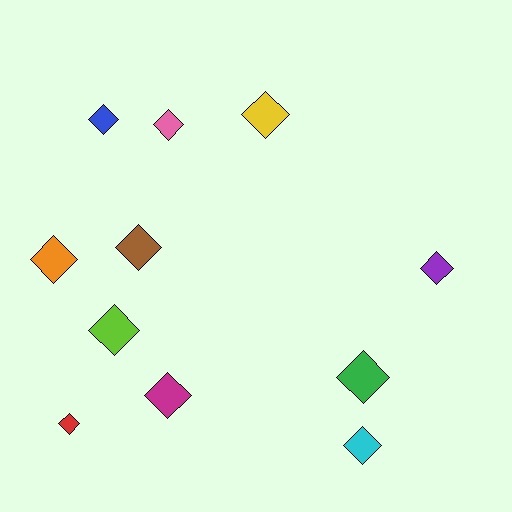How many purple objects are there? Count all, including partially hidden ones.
There is 1 purple object.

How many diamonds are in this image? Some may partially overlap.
There are 11 diamonds.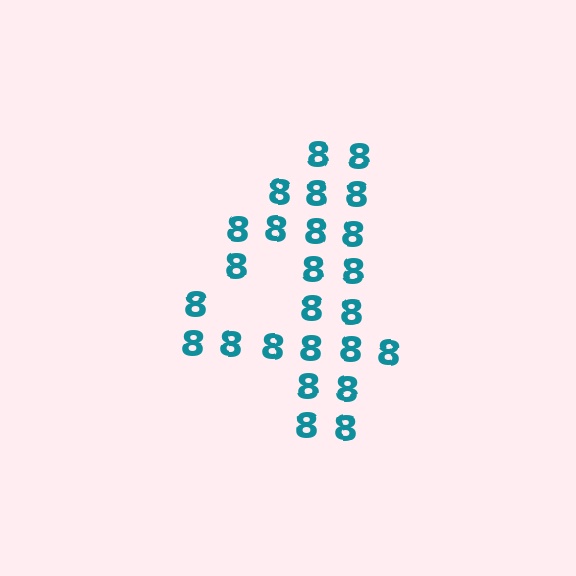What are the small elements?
The small elements are digit 8's.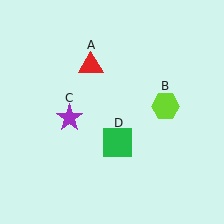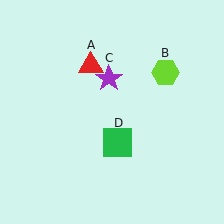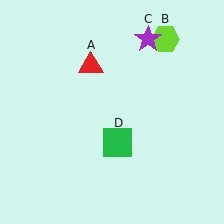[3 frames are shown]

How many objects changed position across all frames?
2 objects changed position: lime hexagon (object B), purple star (object C).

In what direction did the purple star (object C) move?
The purple star (object C) moved up and to the right.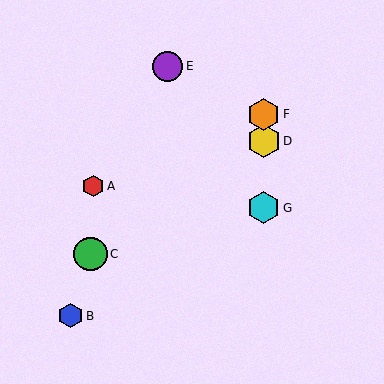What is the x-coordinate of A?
Object A is at x≈93.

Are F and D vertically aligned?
Yes, both are at x≈264.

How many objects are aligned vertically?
3 objects (D, F, G) are aligned vertically.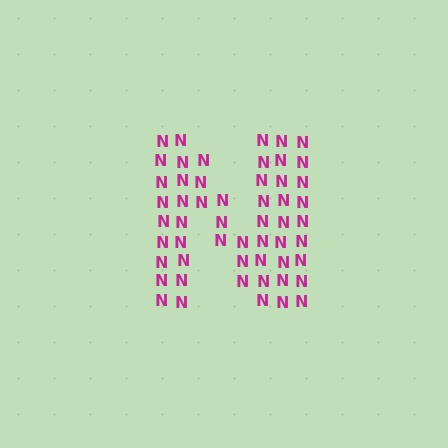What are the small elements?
The small elements are letter N's.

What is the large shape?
The large shape is the letter N.